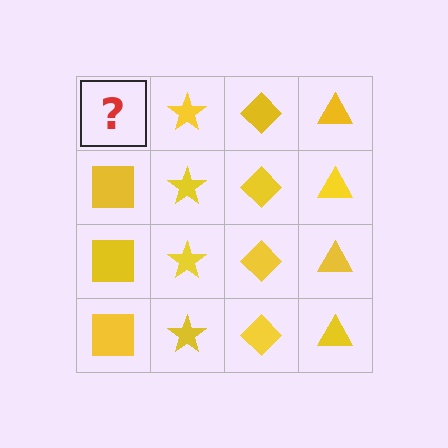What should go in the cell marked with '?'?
The missing cell should contain a yellow square.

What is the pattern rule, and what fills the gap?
The rule is that each column has a consistent shape. The gap should be filled with a yellow square.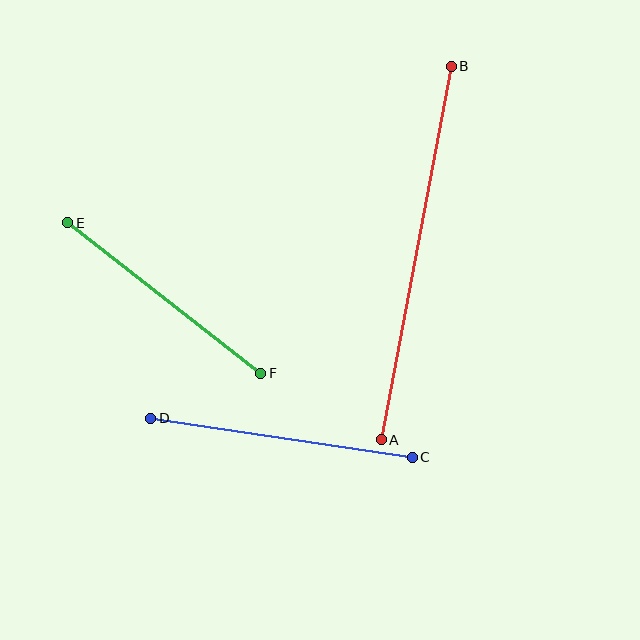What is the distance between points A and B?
The distance is approximately 380 pixels.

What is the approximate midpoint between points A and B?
The midpoint is at approximately (416, 253) pixels.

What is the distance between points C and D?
The distance is approximately 264 pixels.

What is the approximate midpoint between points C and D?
The midpoint is at approximately (282, 438) pixels.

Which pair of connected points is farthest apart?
Points A and B are farthest apart.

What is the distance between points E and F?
The distance is approximately 245 pixels.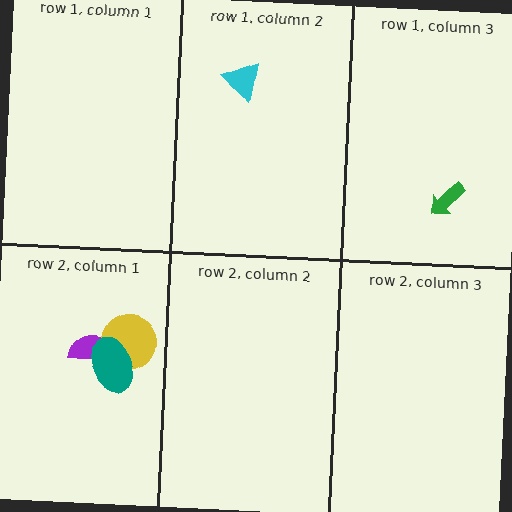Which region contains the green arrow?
The row 1, column 3 region.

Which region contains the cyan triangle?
The row 1, column 2 region.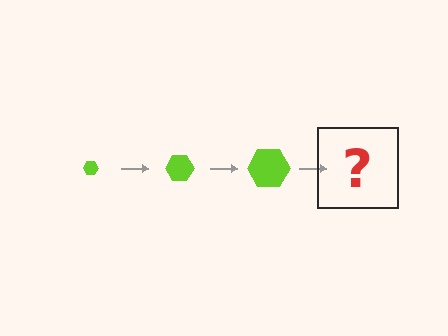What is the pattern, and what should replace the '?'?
The pattern is that the hexagon gets progressively larger each step. The '?' should be a lime hexagon, larger than the previous one.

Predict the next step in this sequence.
The next step is a lime hexagon, larger than the previous one.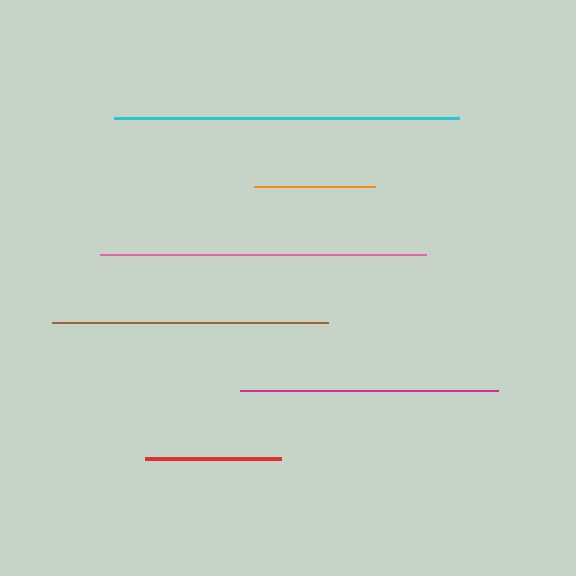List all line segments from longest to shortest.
From longest to shortest: cyan, pink, brown, magenta, red, orange.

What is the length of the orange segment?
The orange segment is approximately 121 pixels long.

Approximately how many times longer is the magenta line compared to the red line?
The magenta line is approximately 1.9 times the length of the red line.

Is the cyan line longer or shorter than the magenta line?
The cyan line is longer than the magenta line.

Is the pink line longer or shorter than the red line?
The pink line is longer than the red line.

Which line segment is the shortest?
The orange line is the shortest at approximately 121 pixels.